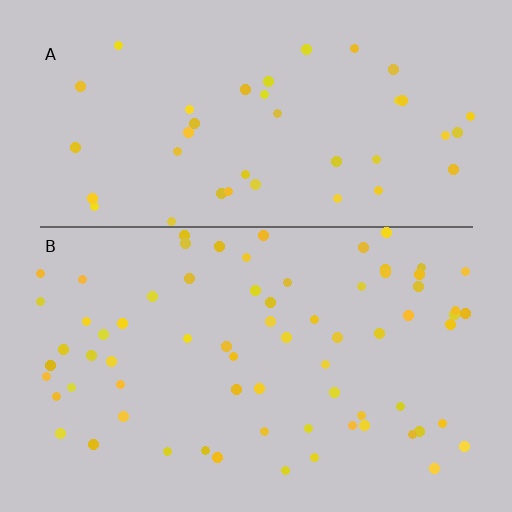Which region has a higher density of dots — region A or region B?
B (the bottom).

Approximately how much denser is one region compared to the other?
Approximately 1.7× — region B over region A.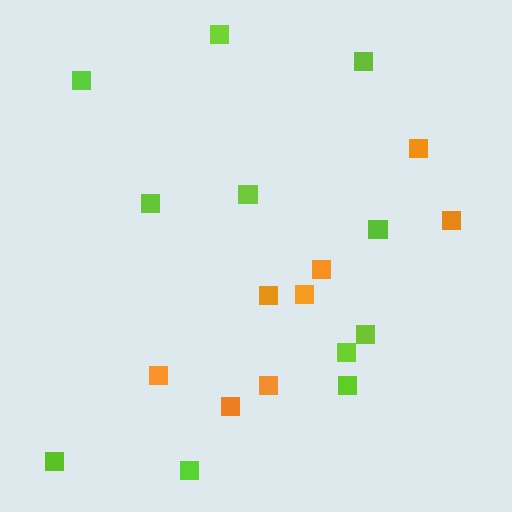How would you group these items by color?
There are 2 groups: one group of lime squares (11) and one group of orange squares (8).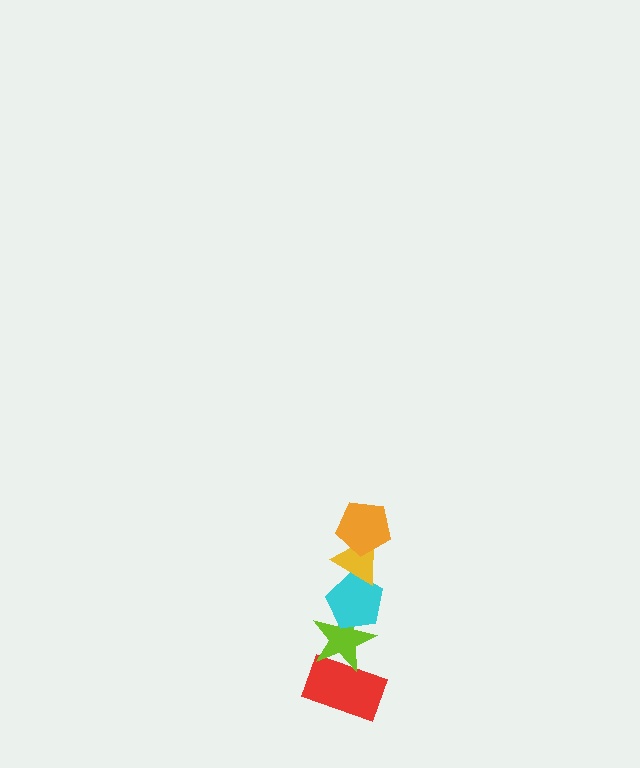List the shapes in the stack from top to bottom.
From top to bottom: the orange pentagon, the yellow triangle, the cyan pentagon, the lime star, the red rectangle.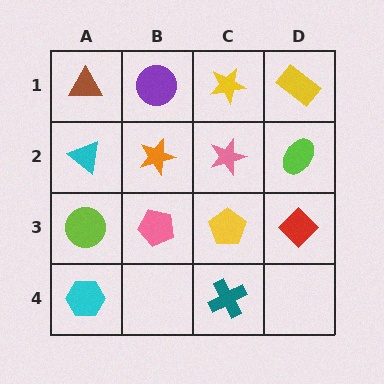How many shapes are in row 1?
4 shapes.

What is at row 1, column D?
A yellow rectangle.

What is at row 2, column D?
A lime ellipse.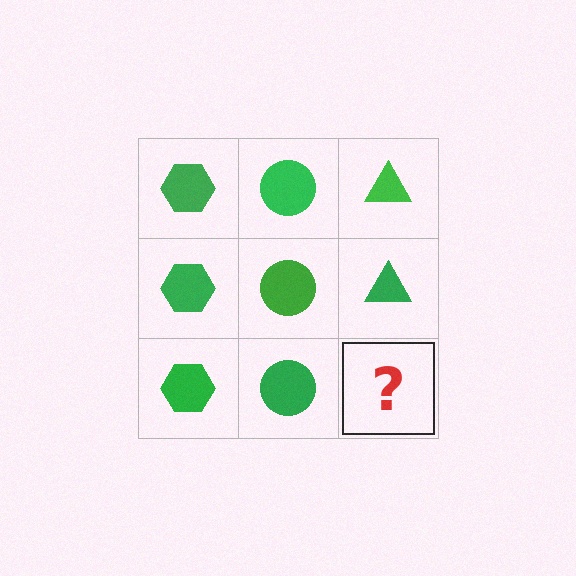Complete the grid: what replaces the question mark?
The question mark should be replaced with a green triangle.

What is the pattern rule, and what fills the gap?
The rule is that each column has a consistent shape. The gap should be filled with a green triangle.